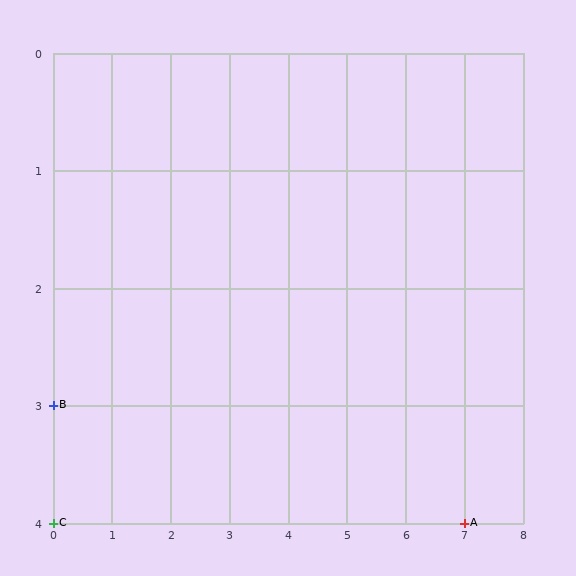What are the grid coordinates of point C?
Point C is at grid coordinates (0, 4).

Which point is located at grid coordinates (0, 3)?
Point B is at (0, 3).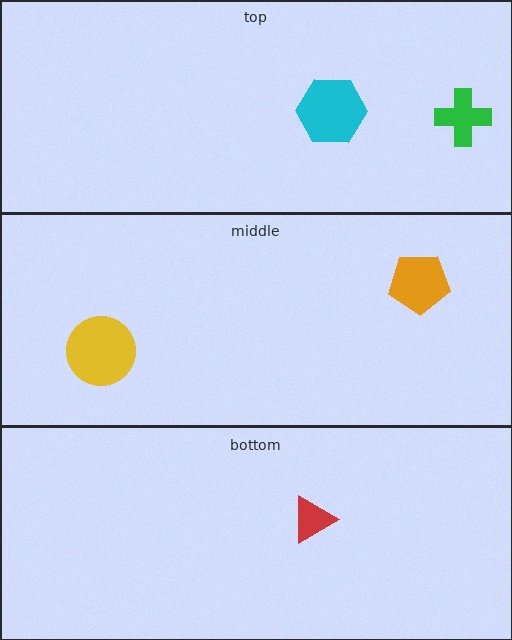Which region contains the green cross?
The top region.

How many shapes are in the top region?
2.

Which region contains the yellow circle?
The middle region.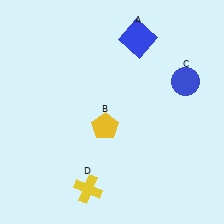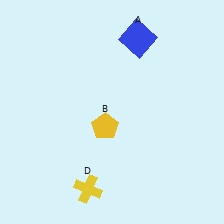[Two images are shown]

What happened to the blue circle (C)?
The blue circle (C) was removed in Image 2. It was in the top-right area of Image 1.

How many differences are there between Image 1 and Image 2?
There is 1 difference between the two images.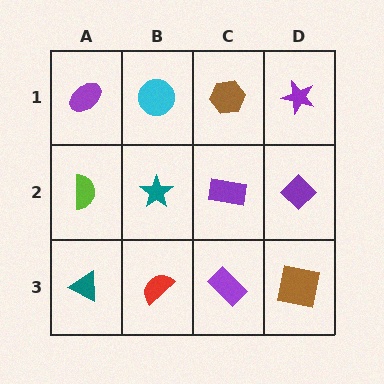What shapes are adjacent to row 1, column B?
A teal star (row 2, column B), a purple ellipse (row 1, column A), a brown hexagon (row 1, column C).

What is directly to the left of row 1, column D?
A brown hexagon.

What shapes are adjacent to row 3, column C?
A purple rectangle (row 2, column C), a red semicircle (row 3, column B), a brown square (row 3, column D).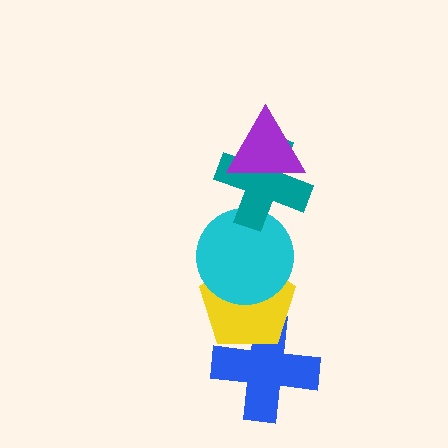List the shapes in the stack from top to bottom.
From top to bottom: the purple triangle, the teal cross, the cyan circle, the yellow pentagon, the blue cross.